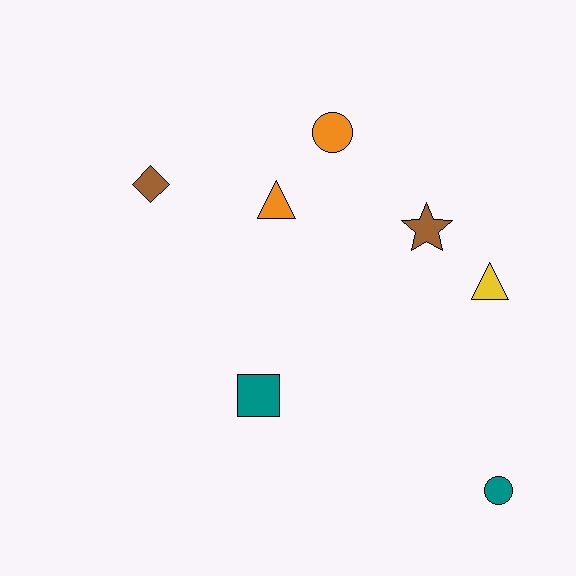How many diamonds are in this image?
There is 1 diamond.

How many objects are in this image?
There are 7 objects.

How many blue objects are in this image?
There are no blue objects.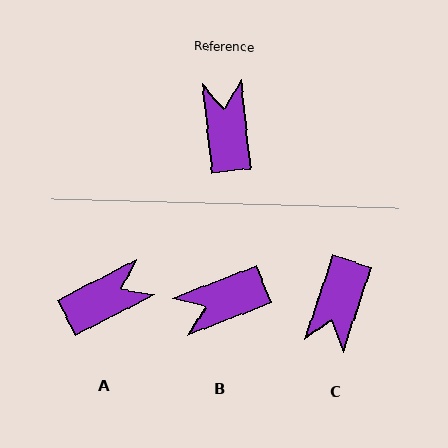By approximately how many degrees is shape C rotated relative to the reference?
Approximately 155 degrees counter-clockwise.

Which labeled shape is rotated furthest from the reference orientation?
C, about 155 degrees away.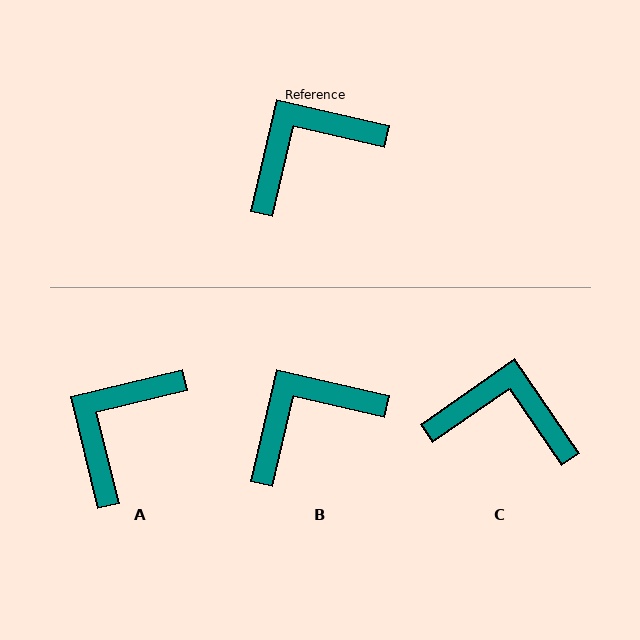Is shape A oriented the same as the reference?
No, it is off by about 27 degrees.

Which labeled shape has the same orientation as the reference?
B.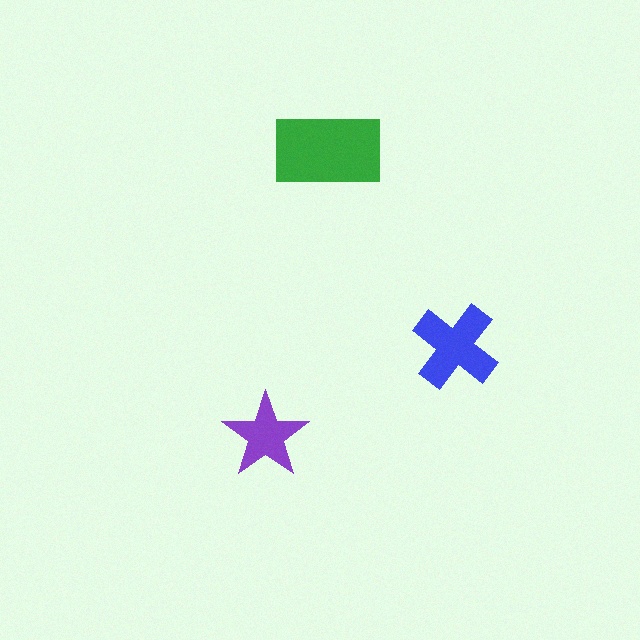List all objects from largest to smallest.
The green rectangle, the blue cross, the purple star.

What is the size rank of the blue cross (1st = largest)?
2nd.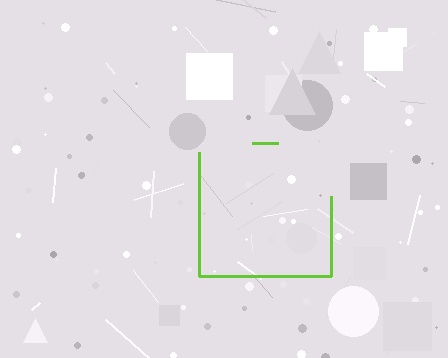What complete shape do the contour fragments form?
The contour fragments form a square.